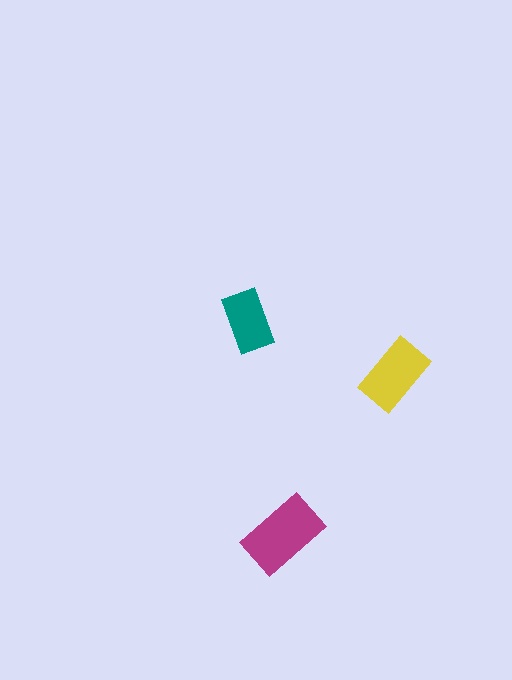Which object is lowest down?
The magenta rectangle is bottommost.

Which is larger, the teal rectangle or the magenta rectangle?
The magenta one.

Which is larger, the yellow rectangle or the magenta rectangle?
The magenta one.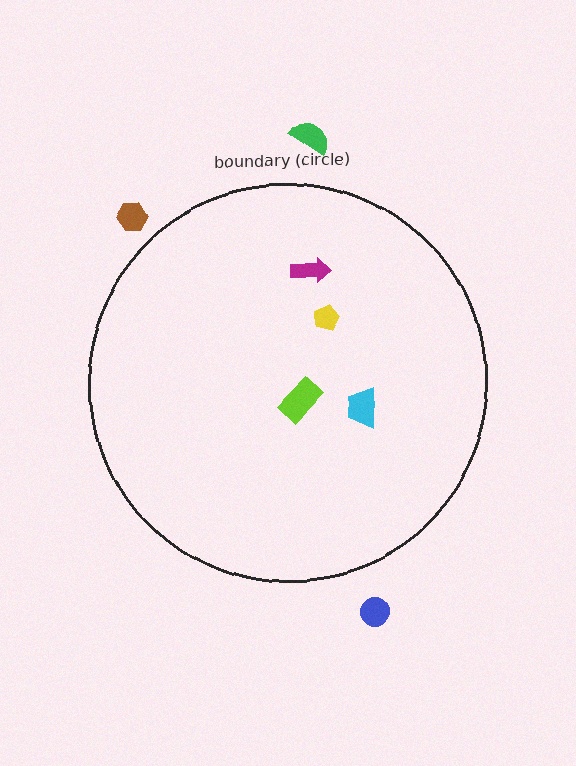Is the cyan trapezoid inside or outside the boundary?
Inside.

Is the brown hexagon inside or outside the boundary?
Outside.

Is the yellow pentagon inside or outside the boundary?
Inside.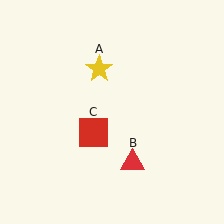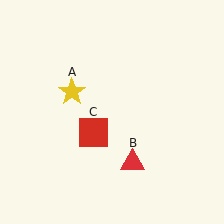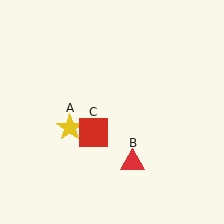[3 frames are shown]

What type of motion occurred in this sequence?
The yellow star (object A) rotated counterclockwise around the center of the scene.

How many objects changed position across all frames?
1 object changed position: yellow star (object A).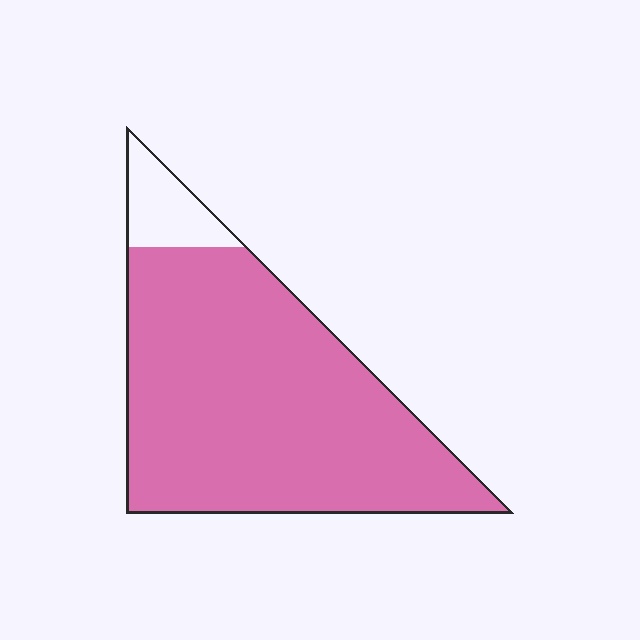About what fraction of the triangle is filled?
About nine tenths (9/10).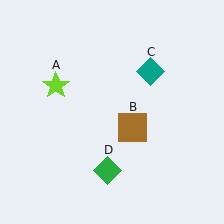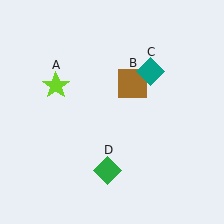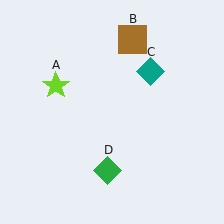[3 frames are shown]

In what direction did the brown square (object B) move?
The brown square (object B) moved up.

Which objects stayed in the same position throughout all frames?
Lime star (object A) and teal diamond (object C) and green diamond (object D) remained stationary.